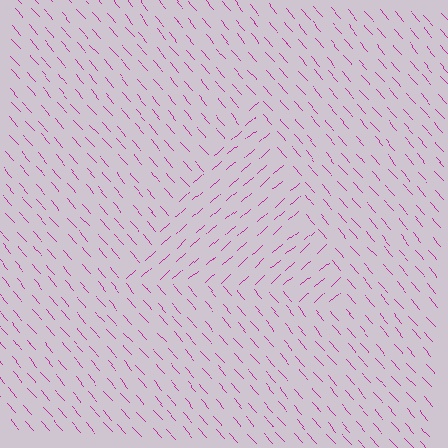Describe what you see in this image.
The image is filled with small magenta line segments. A triangle region in the image has lines oriented differently from the surrounding lines, creating a visible texture boundary.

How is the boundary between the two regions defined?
The boundary is defined purely by a change in line orientation (approximately 90 degrees difference). All lines are the same color and thickness.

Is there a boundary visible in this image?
Yes, there is a texture boundary formed by a change in line orientation.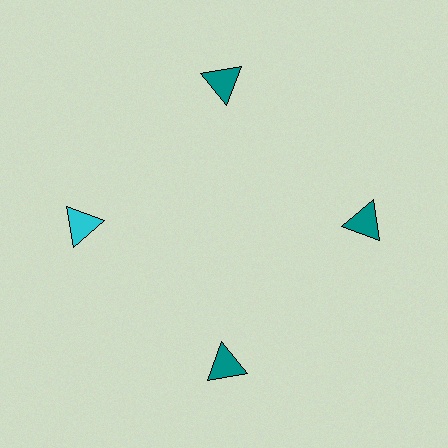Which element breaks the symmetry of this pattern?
The cyan triangle at roughly the 9 o'clock position breaks the symmetry. All other shapes are teal triangles.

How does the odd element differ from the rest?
It has a different color: cyan instead of teal.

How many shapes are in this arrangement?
There are 4 shapes arranged in a ring pattern.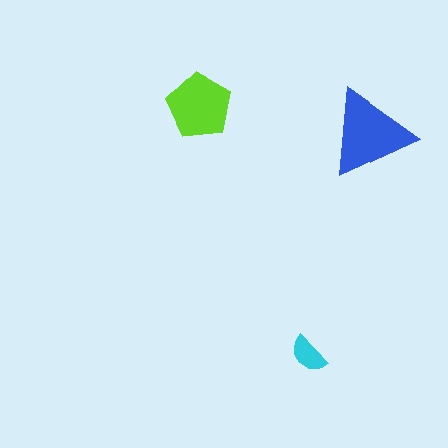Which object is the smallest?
The cyan semicircle.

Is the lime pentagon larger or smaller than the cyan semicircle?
Larger.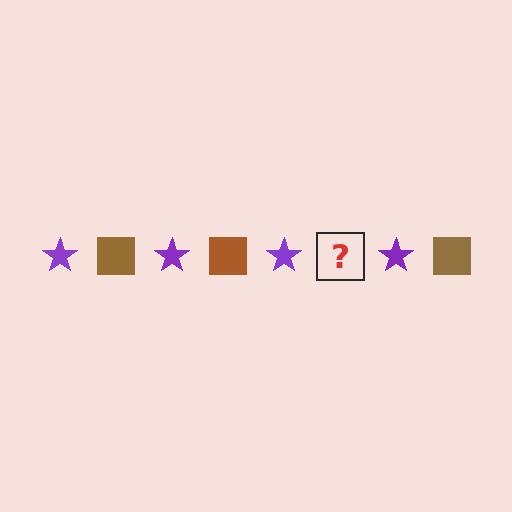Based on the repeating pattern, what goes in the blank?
The blank should be a brown square.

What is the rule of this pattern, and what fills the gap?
The rule is that the pattern alternates between purple star and brown square. The gap should be filled with a brown square.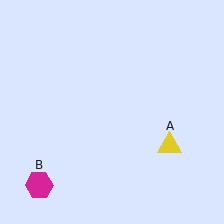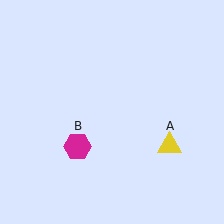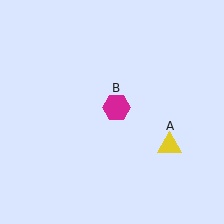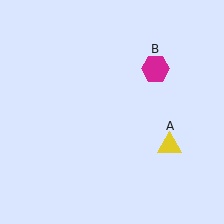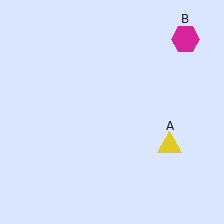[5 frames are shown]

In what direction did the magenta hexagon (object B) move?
The magenta hexagon (object B) moved up and to the right.